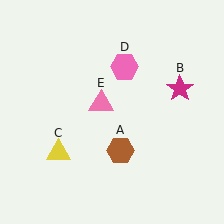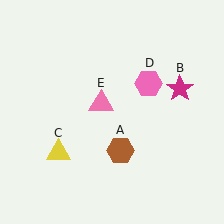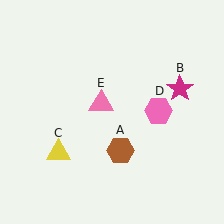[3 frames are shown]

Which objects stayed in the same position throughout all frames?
Brown hexagon (object A) and magenta star (object B) and yellow triangle (object C) and pink triangle (object E) remained stationary.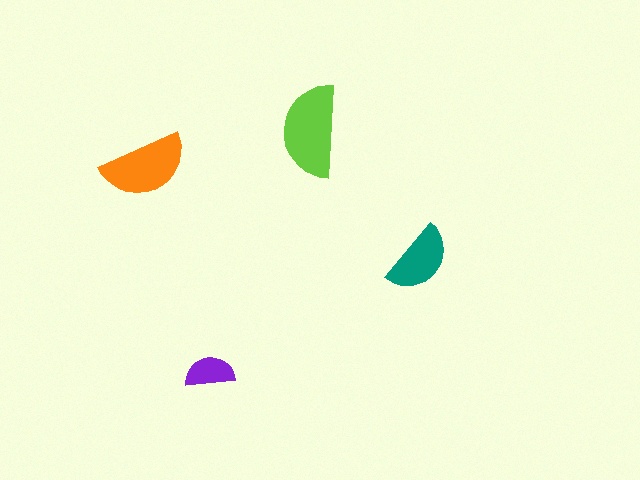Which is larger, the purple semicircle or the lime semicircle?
The lime one.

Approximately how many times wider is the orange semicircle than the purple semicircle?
About 1.5 times wider.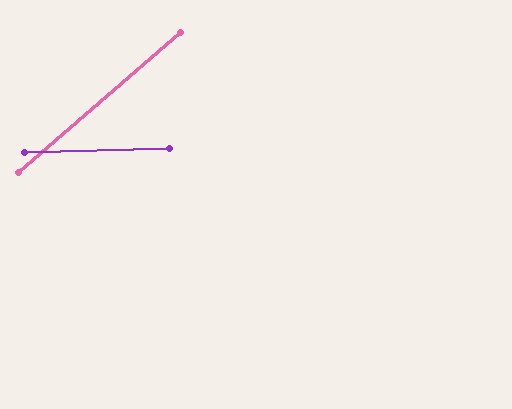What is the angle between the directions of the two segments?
Approximately 40 degrees.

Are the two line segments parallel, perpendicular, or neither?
Neither parallel nor perpendicular — they differ by about 40°.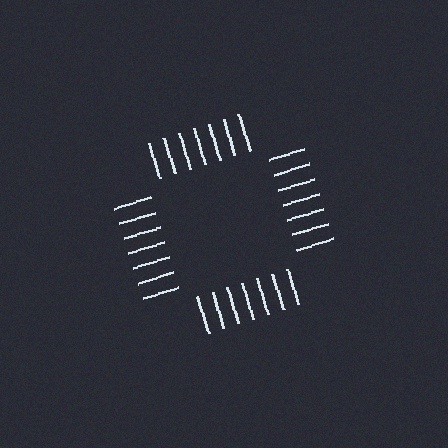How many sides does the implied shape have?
4 sides — the line-ends trace a square.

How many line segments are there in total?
28 — 7 along each of the 4 edges.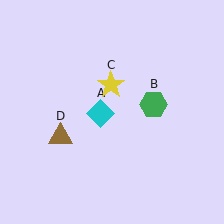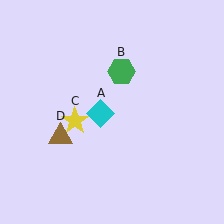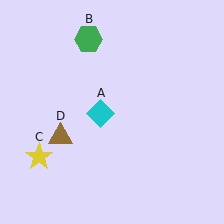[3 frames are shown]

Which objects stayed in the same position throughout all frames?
Cyan diamond (object A) and brown triangle (object D) remained stationary.